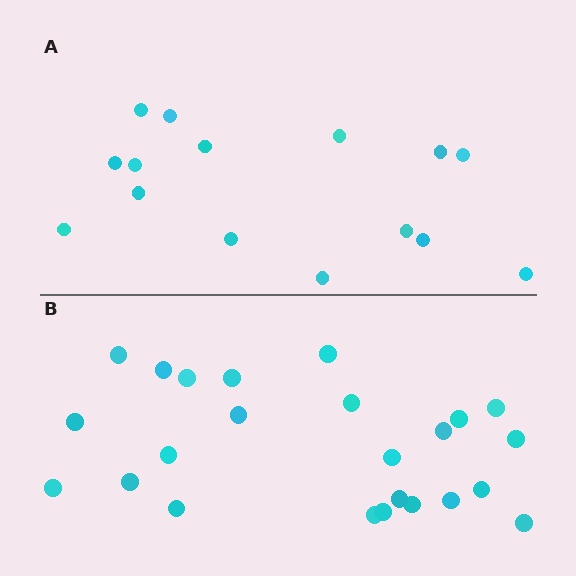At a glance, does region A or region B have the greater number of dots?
Region B (the bottom region) has more dots.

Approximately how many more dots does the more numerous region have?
Region B has roughly 8 or so more dots than region A.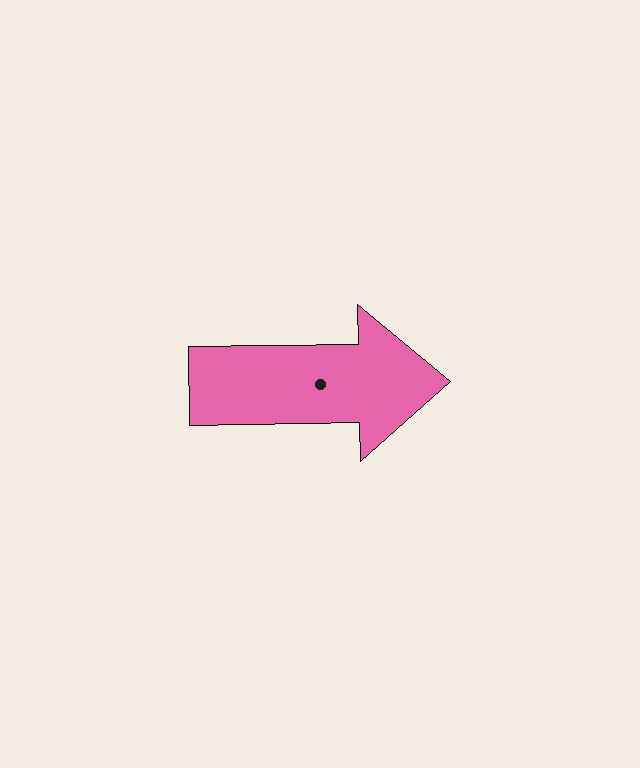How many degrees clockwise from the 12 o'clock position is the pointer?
Approximately 89 degrees.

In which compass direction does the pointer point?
East.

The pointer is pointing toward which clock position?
Roughly 3 o'clock.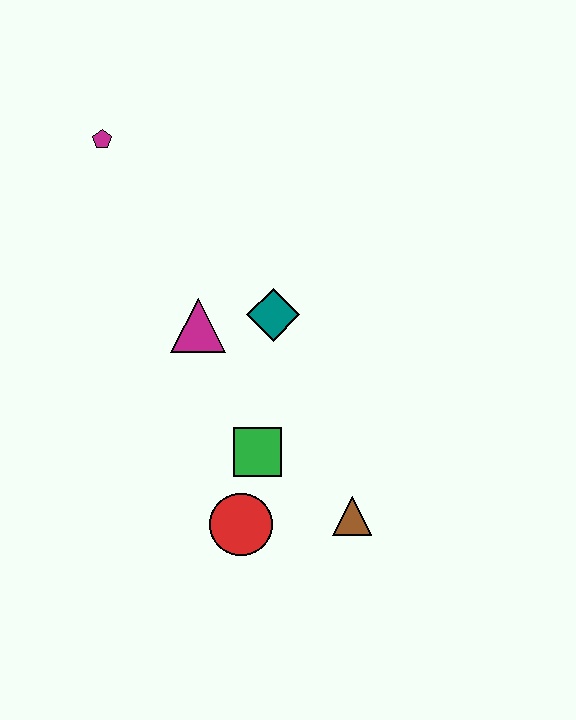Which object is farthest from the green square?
The magenta pentagon is farthest from the green square.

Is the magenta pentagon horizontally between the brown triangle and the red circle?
No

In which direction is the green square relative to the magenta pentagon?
The green square is below the magenta pentagon.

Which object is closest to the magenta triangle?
The teal diamond is closest to the magenta triangle.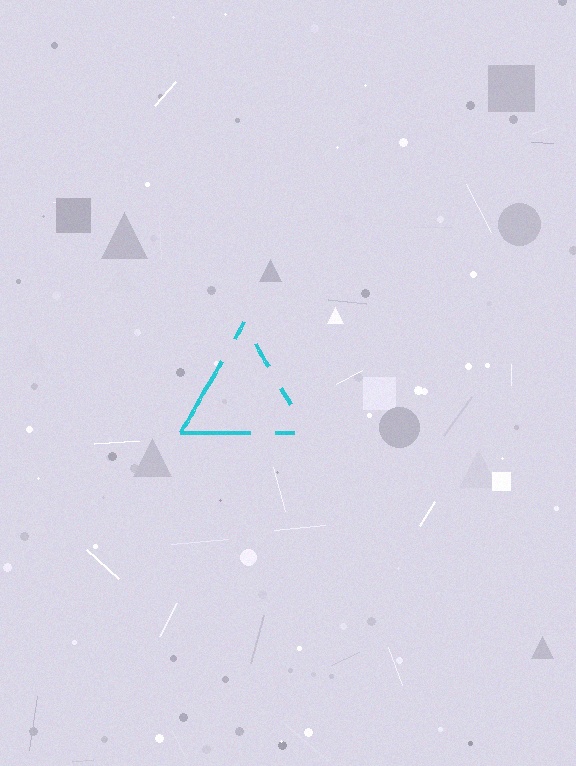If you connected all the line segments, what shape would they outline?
They would outline a triangle.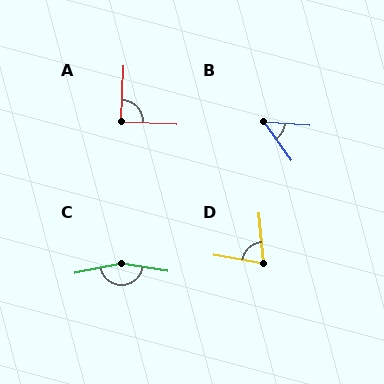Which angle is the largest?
C, at approximately 159 degrees.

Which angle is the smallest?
B, at approximately 51 degrees.